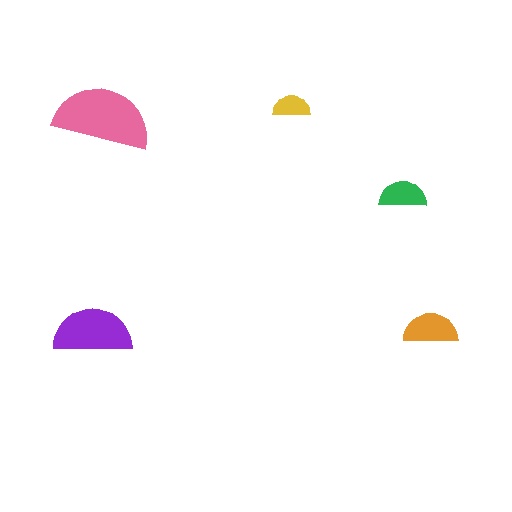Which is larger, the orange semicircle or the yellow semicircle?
The orange one.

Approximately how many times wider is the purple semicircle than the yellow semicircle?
About 2 times wider.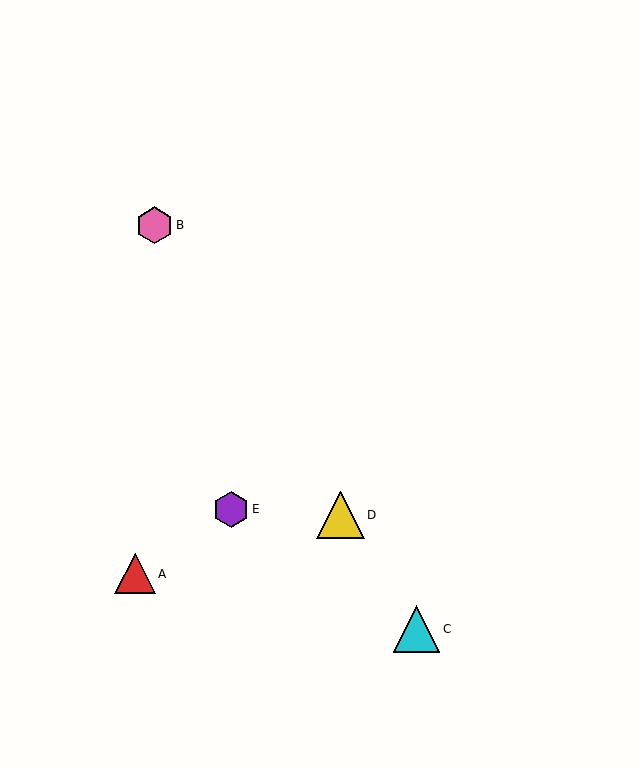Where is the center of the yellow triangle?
The center of the yellow triangle is at (341, 515).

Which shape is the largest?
The yellow triangle (labeled D) is the largest.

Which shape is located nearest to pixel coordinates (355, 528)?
The yellow triangle (labeled D) at (341, 515) is nearest to that location.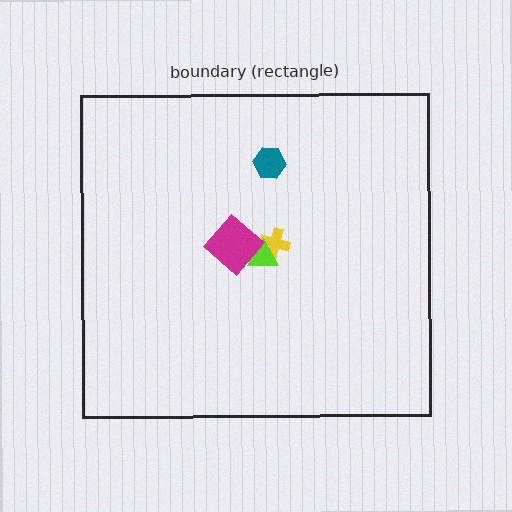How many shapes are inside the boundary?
4 inside, 0 outside.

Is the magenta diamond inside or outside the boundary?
Inside.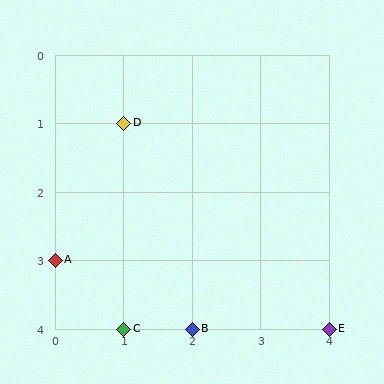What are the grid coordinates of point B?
Point B is at grid coordinates (2, 4).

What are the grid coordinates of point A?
Point A is at grid coordinates (0, 3).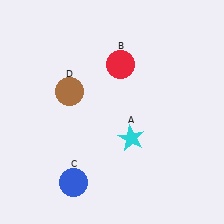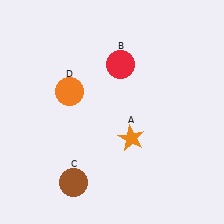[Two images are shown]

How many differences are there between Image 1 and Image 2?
There are 3 differences between the two images.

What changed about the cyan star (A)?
In Image 1, A is cyan. In Image 2, it changed to orange.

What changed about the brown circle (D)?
In Image 1, D is brown. In Image 2, it changed to orange.